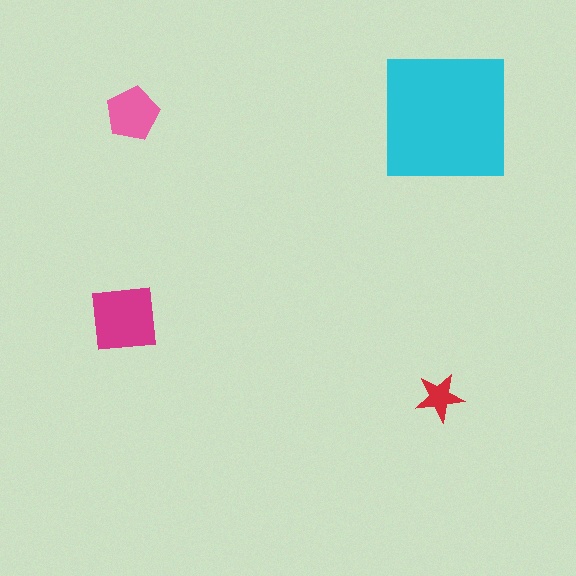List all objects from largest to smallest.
The cyan square, the magenta square, the pink pentagon, the red star.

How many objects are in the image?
There are 4 objects in the image.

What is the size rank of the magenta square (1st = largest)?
2nd.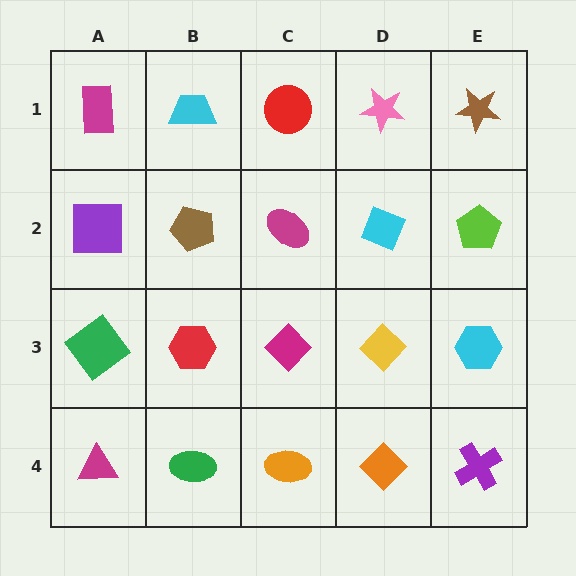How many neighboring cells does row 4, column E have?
2.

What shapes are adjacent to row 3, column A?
A purple square (row 2, column A), a magenta triangle (row 4, column A), a red hexagon (row 3, column B).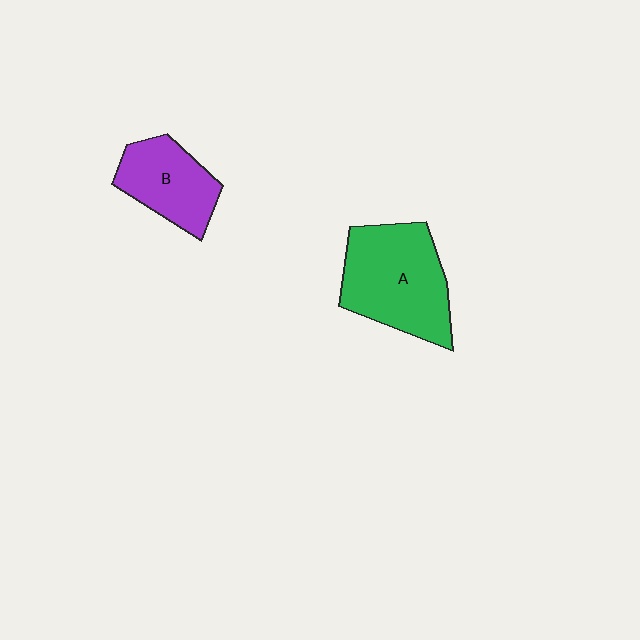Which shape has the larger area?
Shape A (green).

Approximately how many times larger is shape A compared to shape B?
Approximately 1.5 times.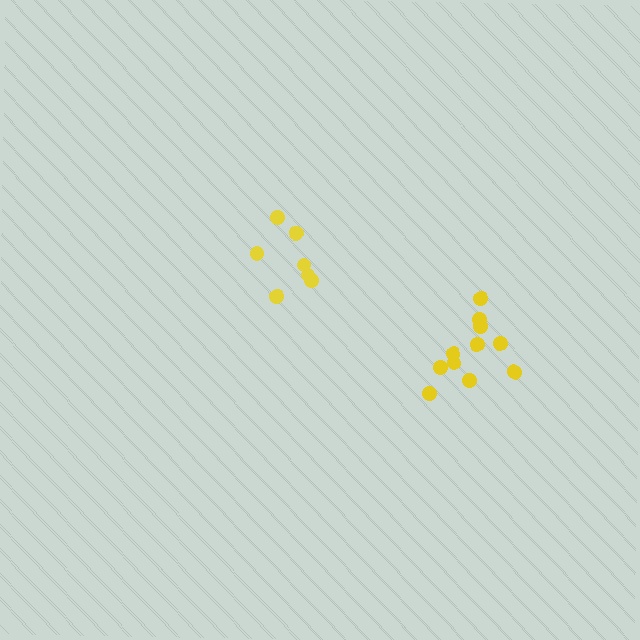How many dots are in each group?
Group 1: 7 dots, Group 2: 11 dots (18 total).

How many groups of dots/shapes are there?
There are 2 groups.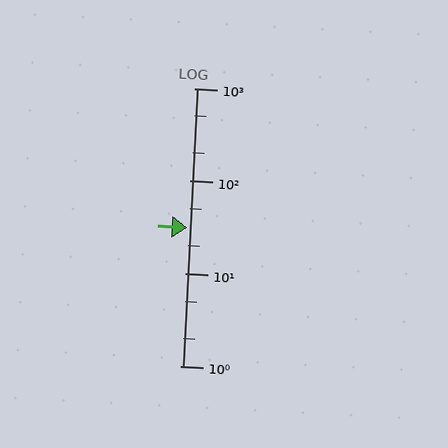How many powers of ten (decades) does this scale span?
The scale spans 3 decades, from 1 to 1000.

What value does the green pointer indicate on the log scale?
The pointer indicates approximately 31.